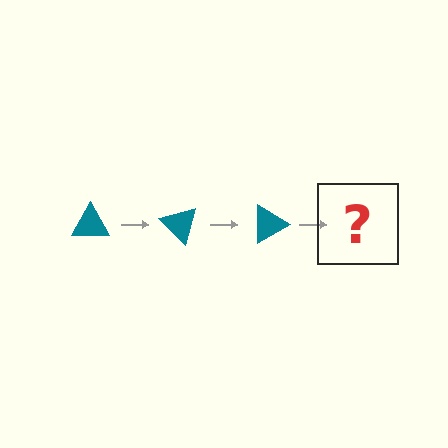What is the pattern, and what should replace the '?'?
The pattern is that the triangle rotates 45 degrees each step. The '?' should be a teal triangle rotated 135 degrees.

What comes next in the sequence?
The next element should be a teal triangle rotated 135 degrees.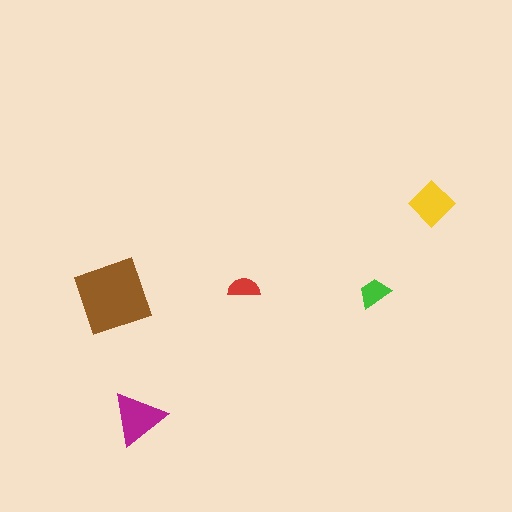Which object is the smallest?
The red semicircle.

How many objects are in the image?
There are 5 objects in the image.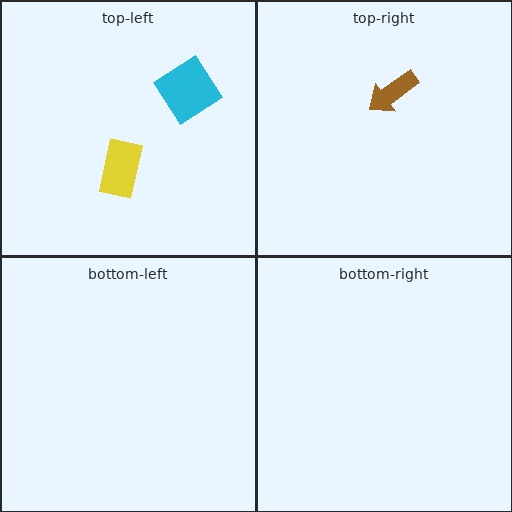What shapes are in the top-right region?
The brown arrow.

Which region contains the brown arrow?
The top-right region.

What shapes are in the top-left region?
The cyan diamond, the yellow rectangle.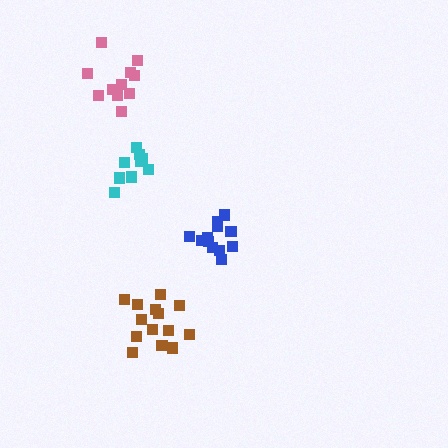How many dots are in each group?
Group 1: 11 dots, Group 2: 12 dots, Group 3: 14 dots, Group 4: 9 dots (46 total).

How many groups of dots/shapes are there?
There are 4 groups.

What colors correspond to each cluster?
The clusters are colored: pink, blue, brown, cyan.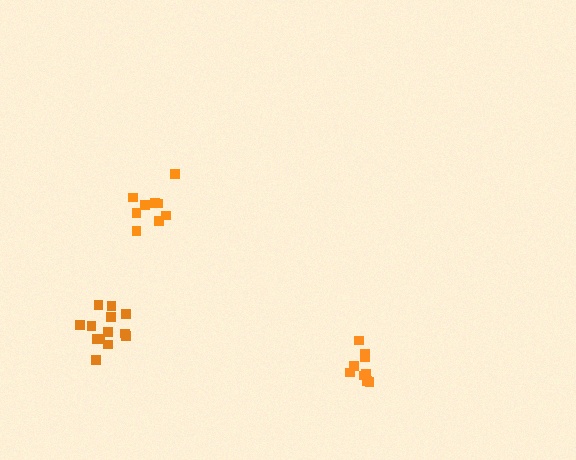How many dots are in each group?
Group 1: 13 dots, Group 2: 9 dots, Group 3: 9 dots (31 total).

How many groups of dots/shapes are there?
There are 3 groups.